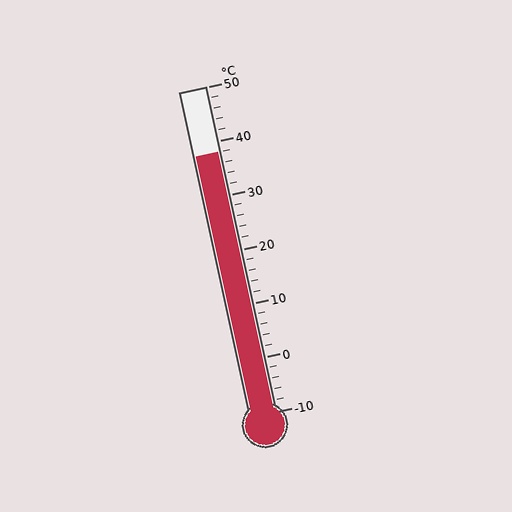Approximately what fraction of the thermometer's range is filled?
The thermometer is filled to approximately 80% of its range.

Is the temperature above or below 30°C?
The temperature is above 30°C.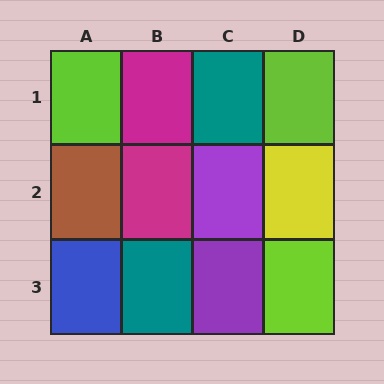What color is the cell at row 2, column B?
Magenta.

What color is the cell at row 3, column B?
Teal.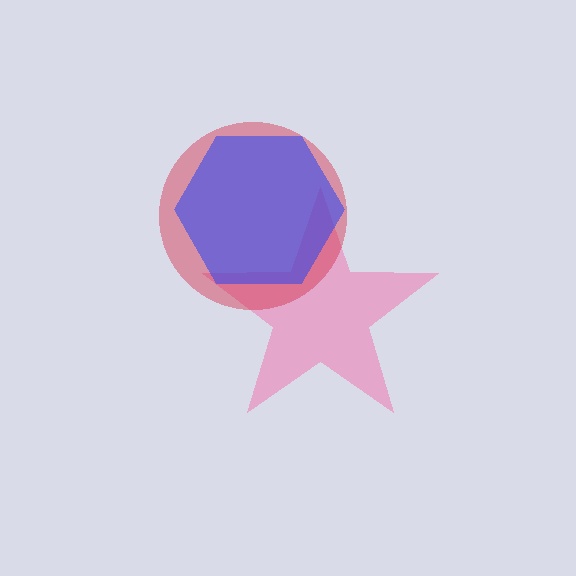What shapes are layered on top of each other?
The layered shapes are: a pink star, a red circle, a blue hexagon.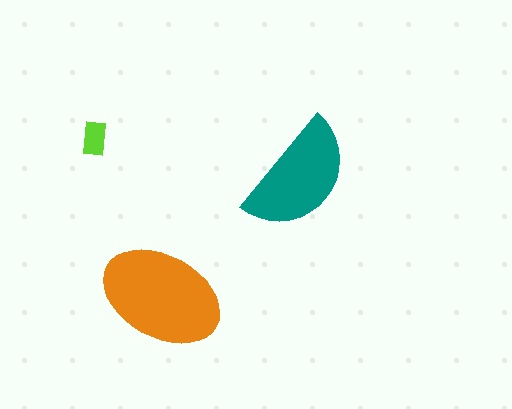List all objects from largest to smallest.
The orange ellipse, the teal semicircle, the lime rectangle.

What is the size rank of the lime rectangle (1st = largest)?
3rd.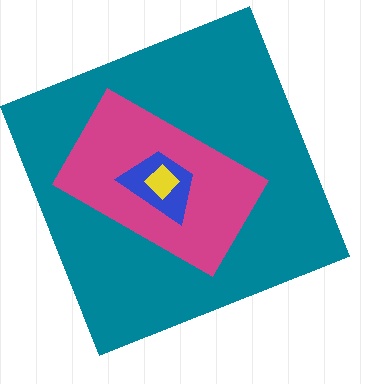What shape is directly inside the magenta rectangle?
The blue trapezoid.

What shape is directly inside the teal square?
The magenta rectangle.